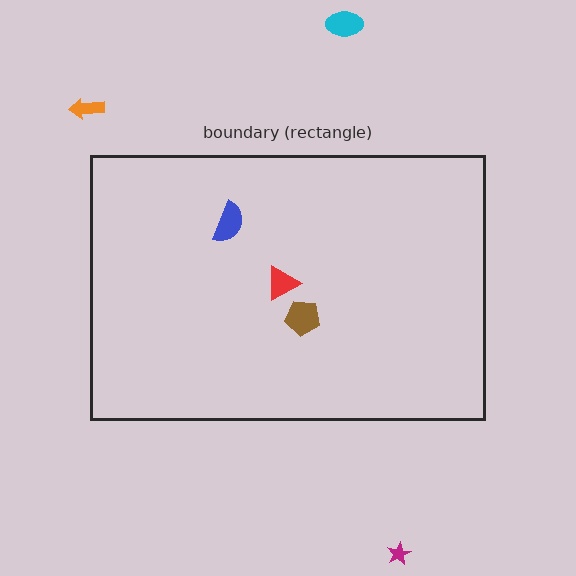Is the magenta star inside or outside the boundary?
Outside.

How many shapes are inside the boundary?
3 inside, 3 outside.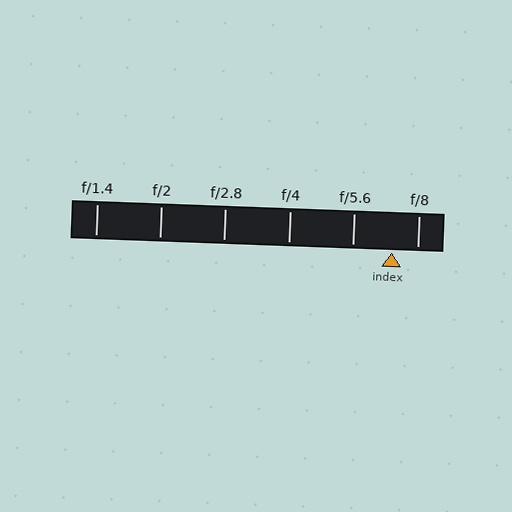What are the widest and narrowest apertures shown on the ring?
The widest aperture shown is f/1.4 and the narrowest is f/8.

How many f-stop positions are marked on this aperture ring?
There are 6 f-stop positions marked.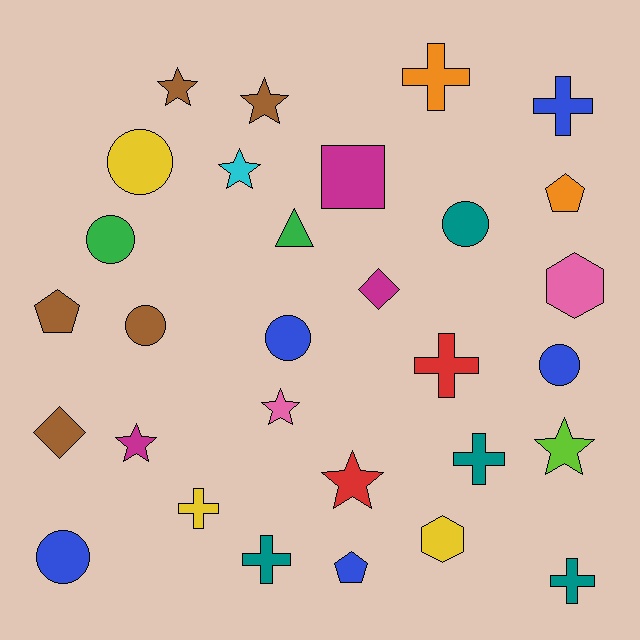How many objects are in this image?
There are 30 objects.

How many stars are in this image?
There are 7 stars.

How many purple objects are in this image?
There are no purple objects.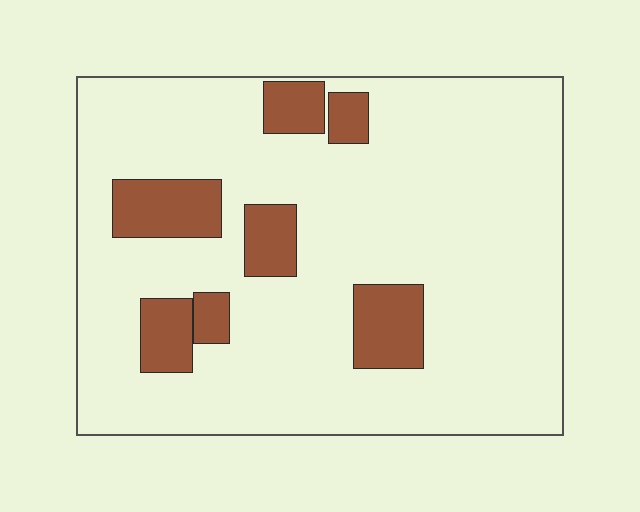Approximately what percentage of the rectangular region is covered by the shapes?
Approximately 15%.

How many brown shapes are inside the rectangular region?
7.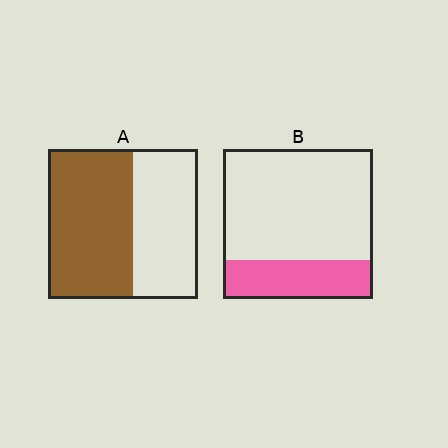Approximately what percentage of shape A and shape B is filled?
A is approximately 55% and B is approximately 25%.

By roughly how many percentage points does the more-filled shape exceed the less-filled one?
By roughly 30 percentage points (A over B).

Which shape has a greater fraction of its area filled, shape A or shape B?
Shape A.